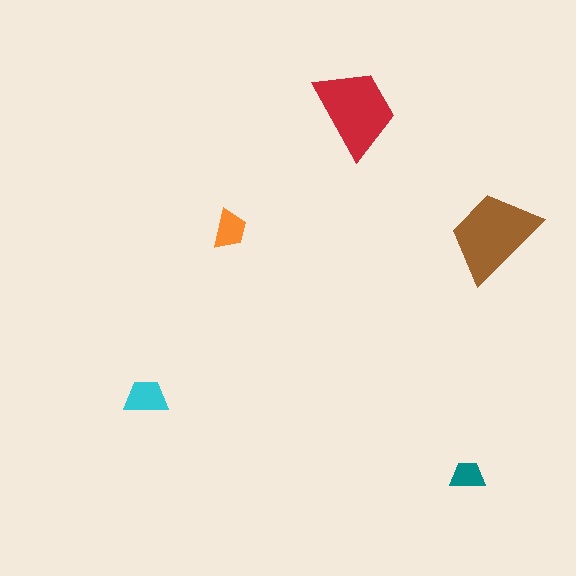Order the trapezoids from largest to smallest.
the brown one, the red one, the cyan one, the orange one, the teal one.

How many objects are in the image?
There are 5 objects in the image.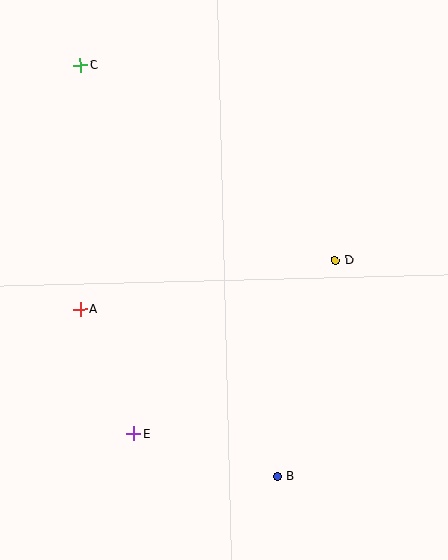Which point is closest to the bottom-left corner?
Point E is closest to the bottom-left corner.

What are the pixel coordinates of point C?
Point C is at (80, 65).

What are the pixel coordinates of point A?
Point A is at (80, 310).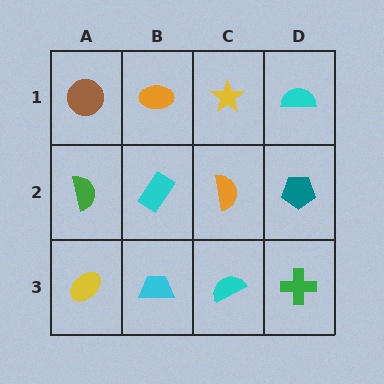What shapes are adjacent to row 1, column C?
An orange semicircle (row 2, column C), an orange ellipse (row 1, column B), a cyan semicircle (row 1, column D).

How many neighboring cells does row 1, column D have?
2.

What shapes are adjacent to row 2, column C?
A yellow star (row 1, column C), a cyan semicircle (row 3, column C), a cyan rectangle (row 2, column B), a teal pentagon (row 2, column D).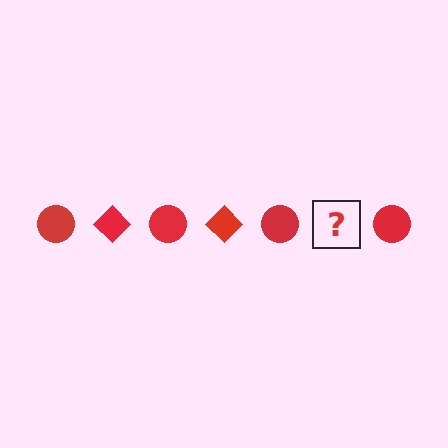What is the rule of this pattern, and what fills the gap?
The rule is that the pattern cycles through circle, diamond shapes in red. The gap should be filled with a red diamond.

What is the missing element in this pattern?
The missing element is a red diamond.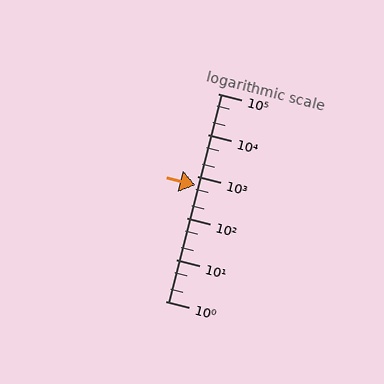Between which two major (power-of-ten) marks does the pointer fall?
The pointer is between 100 and 1000.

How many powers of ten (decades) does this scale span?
The scale spans 5 decades, from 1 to 100000.